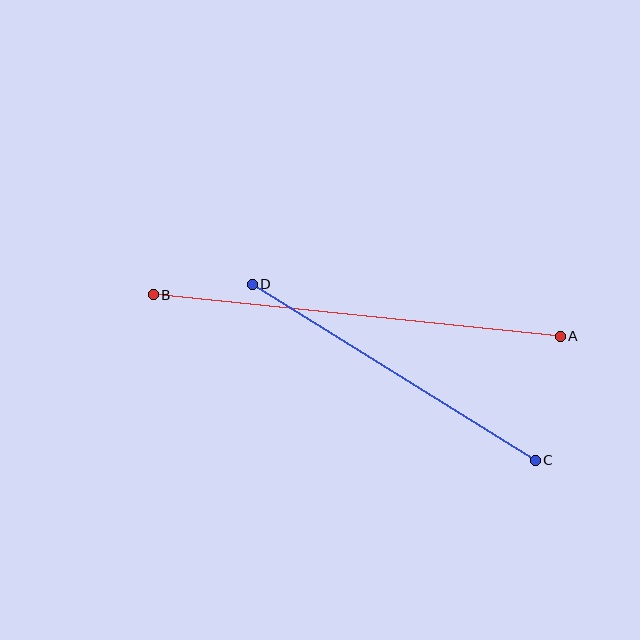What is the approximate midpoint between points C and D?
The midpoint is at approximately (394, 372) pixels.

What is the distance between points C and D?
The distance is approximately 333 pixels.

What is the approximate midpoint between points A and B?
The midpoint is at approximately (357, 315) pixels.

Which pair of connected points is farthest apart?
Points A and B are farthest apart.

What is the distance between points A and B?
The distance is approximately 409 pixels.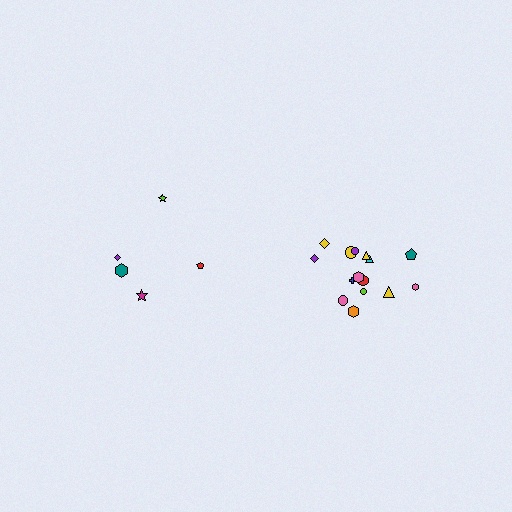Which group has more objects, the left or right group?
The right group.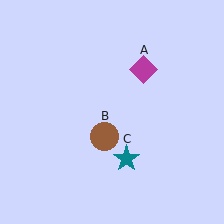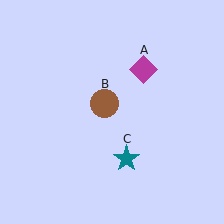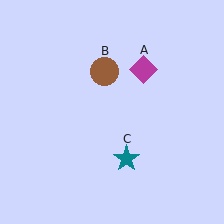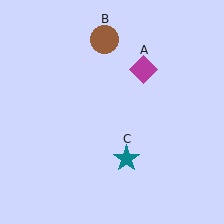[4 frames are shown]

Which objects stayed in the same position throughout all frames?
Magenta diamond (object A) and teal star (object C) remained stationary.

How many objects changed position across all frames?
1 object changed position: brown circle (object B).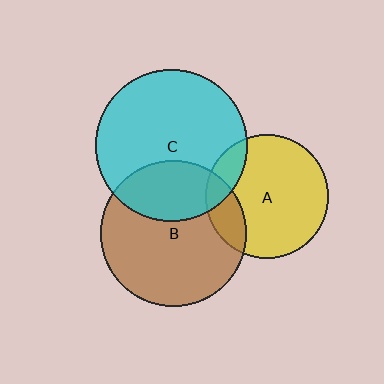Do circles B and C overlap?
Yes.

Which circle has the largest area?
Circle C (cyan).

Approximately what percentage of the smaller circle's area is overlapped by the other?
Approximately 30%.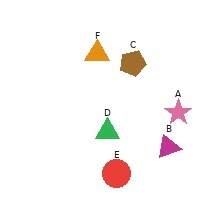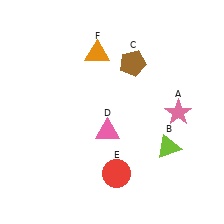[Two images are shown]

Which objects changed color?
B changed from magenta to lime. D changed from green to pink.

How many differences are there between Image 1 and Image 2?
There are 2 differences between the two images.